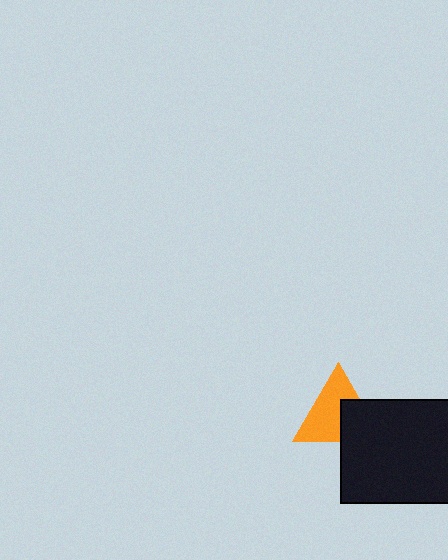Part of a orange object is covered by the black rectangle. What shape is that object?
It is a triangle.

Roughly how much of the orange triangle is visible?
About half of it is visible (roughly 63%).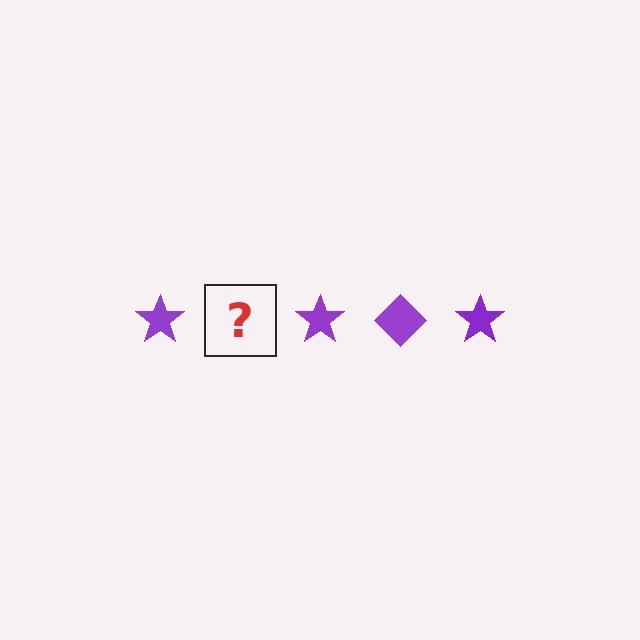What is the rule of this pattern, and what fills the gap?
The rule is that the pattern cycles through star, diamond shapes in purple. The gap should be filled with a purple diamond.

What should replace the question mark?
The question mark should be replaced with a purple diamond.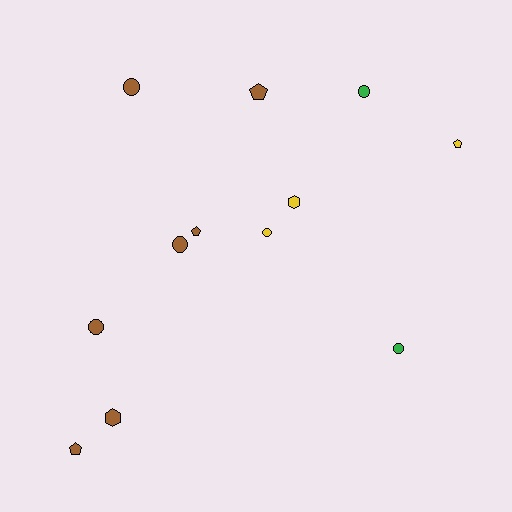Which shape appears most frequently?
Circle, with 6 objects.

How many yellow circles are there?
There is 1 yellow circle.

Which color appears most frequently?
Brown, with 7 objects.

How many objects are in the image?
There are 12 objects.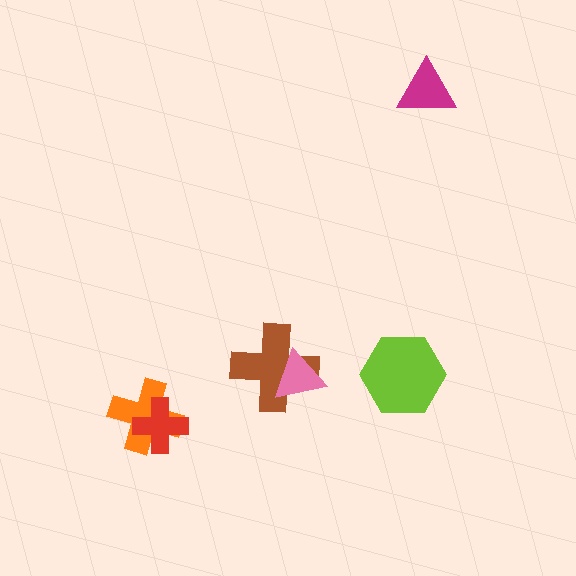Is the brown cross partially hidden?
Yes, it is partially covered by another shape.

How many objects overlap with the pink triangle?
1 object overlaps with the pink triangle.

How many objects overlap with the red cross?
1 object overlaps with the red cross.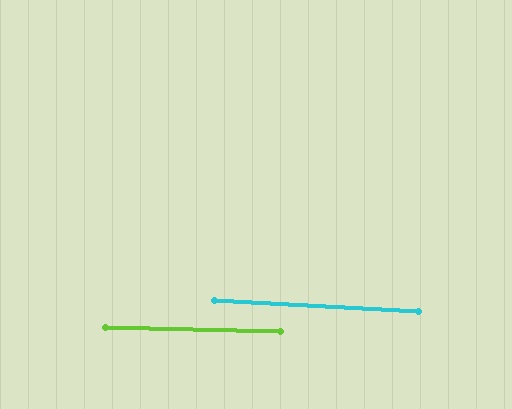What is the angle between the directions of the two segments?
Approximately 2 degrees.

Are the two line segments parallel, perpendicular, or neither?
Parallel — their directions differ by only 1.9°.